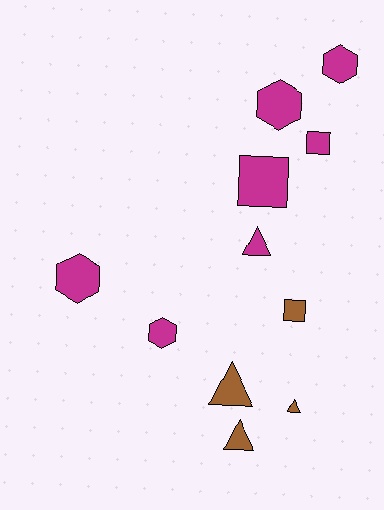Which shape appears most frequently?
Hexagon, with 4 objects.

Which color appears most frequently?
Magenta, with 7 objects.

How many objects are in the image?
There are 11 objects.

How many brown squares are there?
There is 1 brown square.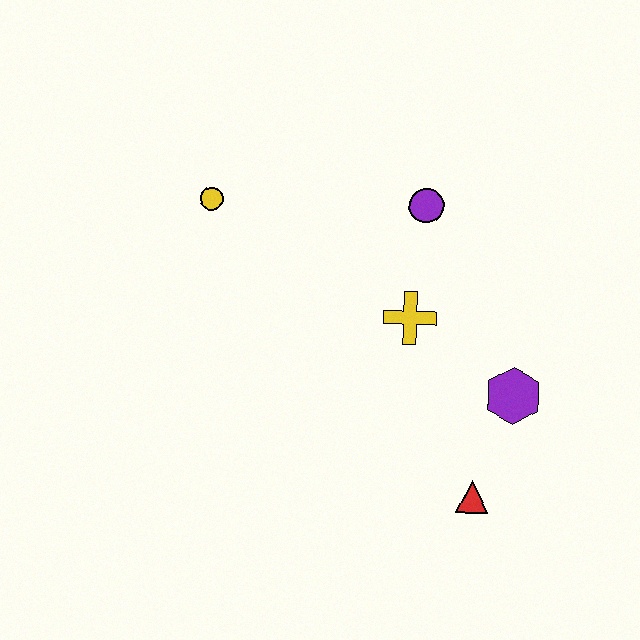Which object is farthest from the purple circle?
The red triangle is farthest from the purple circle.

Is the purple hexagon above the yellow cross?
No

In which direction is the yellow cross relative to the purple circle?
The yellow cross is below the purple circle.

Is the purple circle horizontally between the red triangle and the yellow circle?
Yes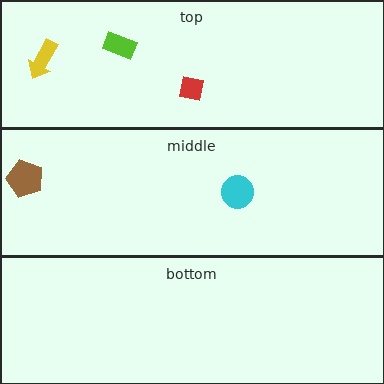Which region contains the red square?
The top region.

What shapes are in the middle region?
The cyan circle, the brown pentagon.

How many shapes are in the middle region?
2.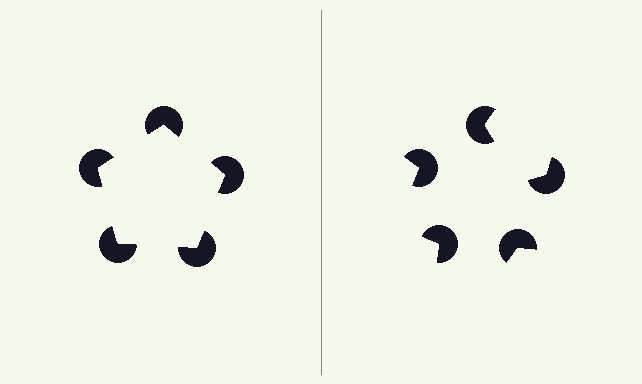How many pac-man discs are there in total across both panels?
10 — 5 on each side.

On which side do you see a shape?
An illusory pentagon appears on the left side. On the right side the wedge cuts are rotated, so no coherent shape forms.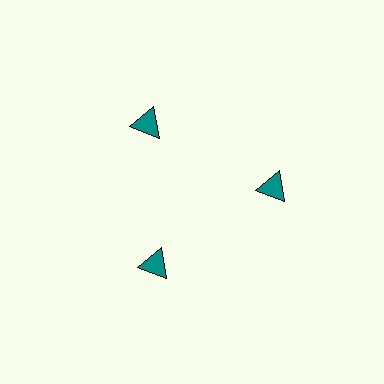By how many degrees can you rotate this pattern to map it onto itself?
The pattern maps onto itself every 120 degrees of rotation.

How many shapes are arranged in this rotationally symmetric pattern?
There are 3 shapes, arranged in 3 groups of 1.